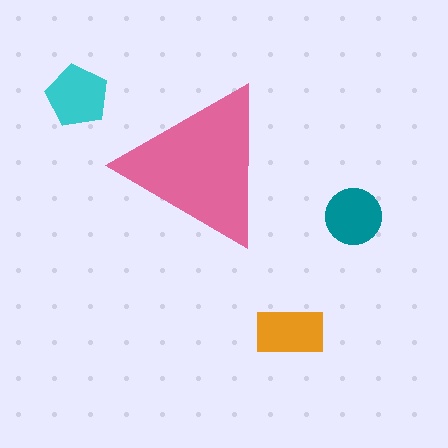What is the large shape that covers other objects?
A pink triangle.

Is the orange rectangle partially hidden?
No, the orange rectangle is fully visible.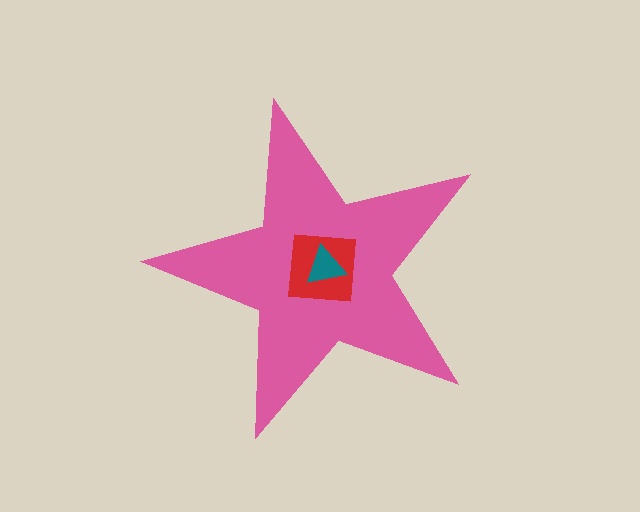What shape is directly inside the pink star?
The red square.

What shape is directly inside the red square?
The teal triangle.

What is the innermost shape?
The teal triangle.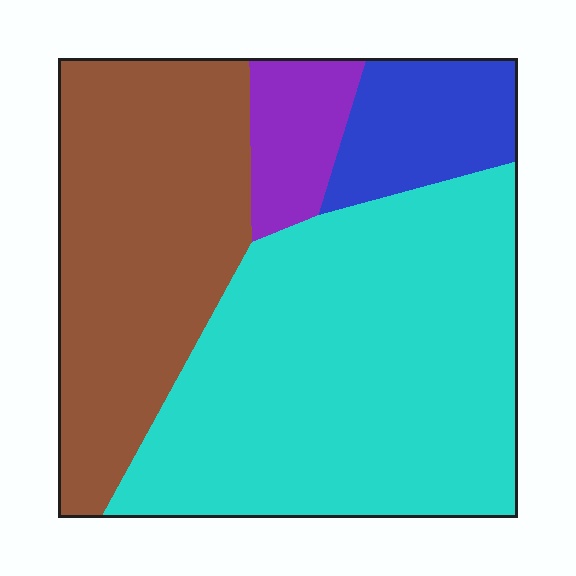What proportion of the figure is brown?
Brown covers around 30% of the figure.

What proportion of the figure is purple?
Purple takes up about one tenth (1/10) of the figure.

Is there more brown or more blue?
Brown.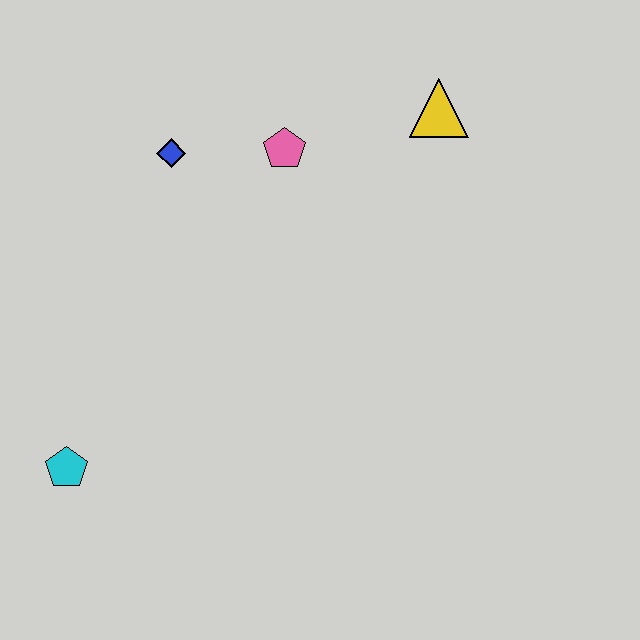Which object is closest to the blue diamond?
The pink pentagon is closest to the blue diamond.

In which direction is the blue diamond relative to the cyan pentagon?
The blue diamond is above the cyan pentagon.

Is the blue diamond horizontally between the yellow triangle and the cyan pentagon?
Yes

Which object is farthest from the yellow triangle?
The cyan pentagon is farthest from the yellow triangle.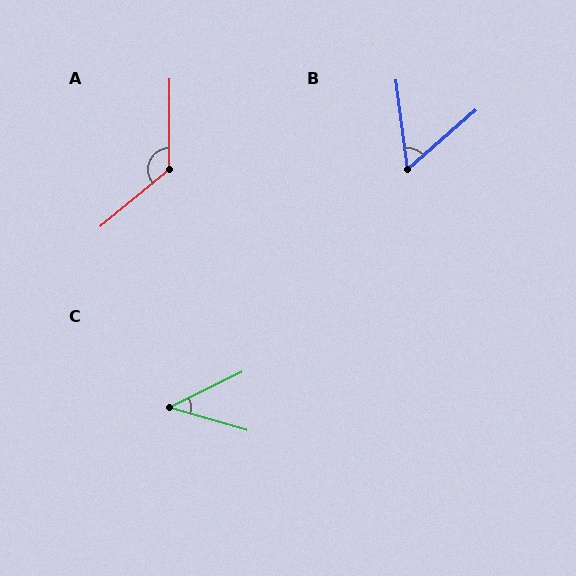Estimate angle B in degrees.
Approximately 56 degrees.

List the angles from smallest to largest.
C (42°), B (56°), A (130°).